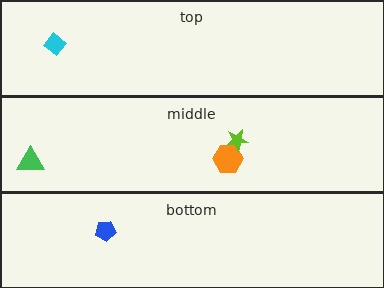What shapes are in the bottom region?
The blue pentagon.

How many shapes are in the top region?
1.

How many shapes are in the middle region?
3.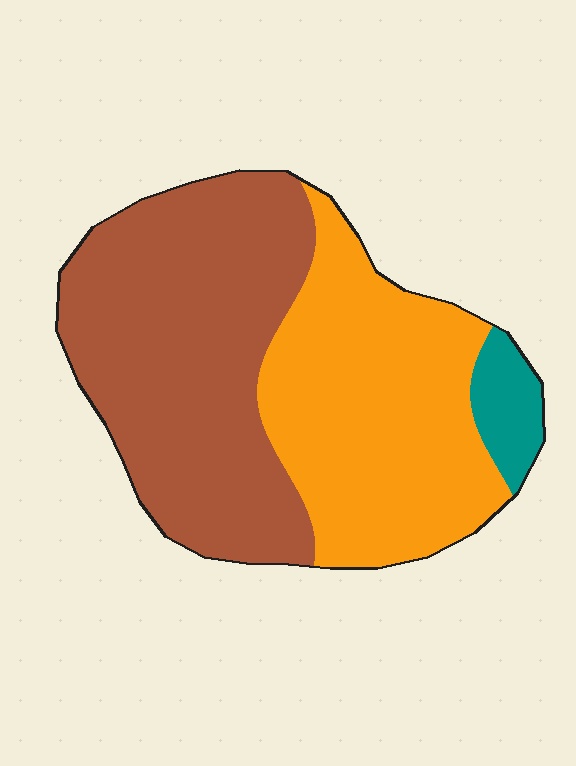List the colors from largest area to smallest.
From largest to smallest: brown, orange, teal.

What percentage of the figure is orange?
Orange takes up between a quarter and a half of the figure.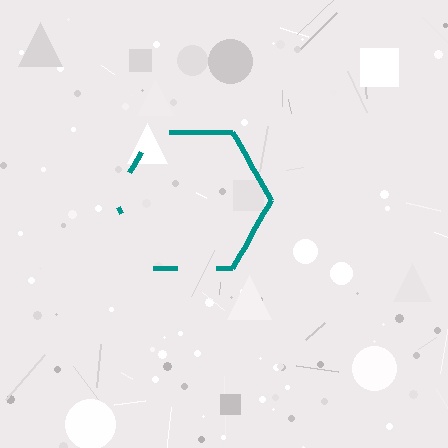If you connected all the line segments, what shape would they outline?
They would outline a hexagon.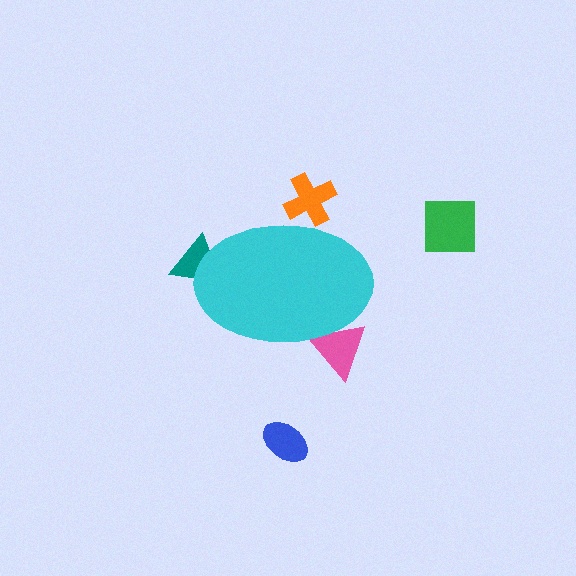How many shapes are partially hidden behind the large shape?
3 shapes are partially hidden.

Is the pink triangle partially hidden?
Yes, the pink triangle is partially hidden behind the cyan ellipse.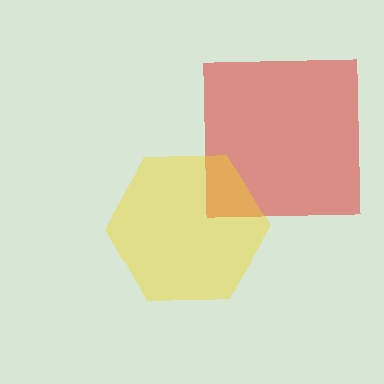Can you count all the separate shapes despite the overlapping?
Yes, there are 2 separate shapes.